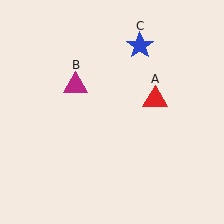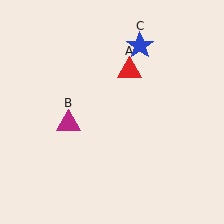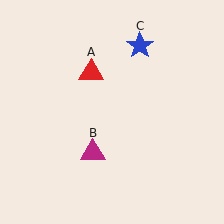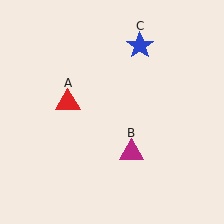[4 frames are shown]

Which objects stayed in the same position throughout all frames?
Blue star (object C) remained stationary.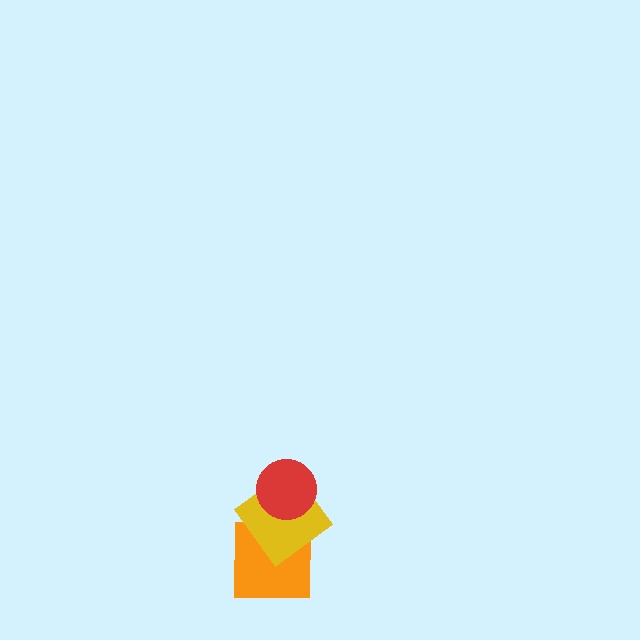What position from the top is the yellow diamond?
The yellow diamond is 2nd from the top.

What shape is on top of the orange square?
The yellow diamond is on top of the orange square.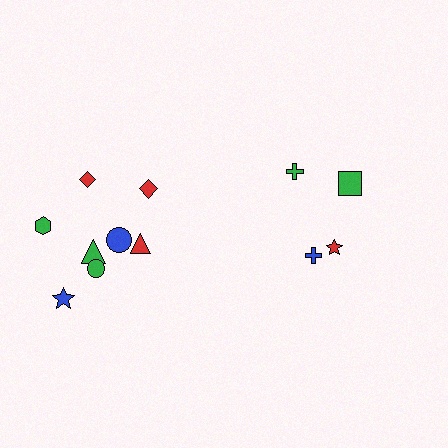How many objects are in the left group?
There are 8 objects.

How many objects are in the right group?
There are 4 objects.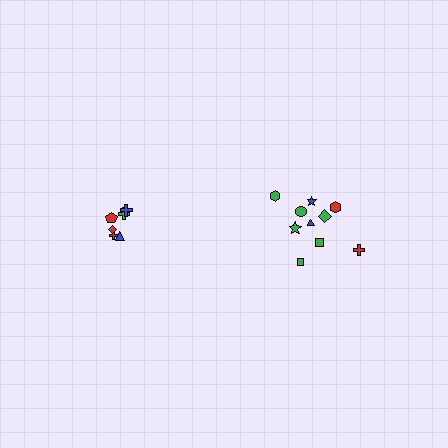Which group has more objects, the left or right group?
The right group.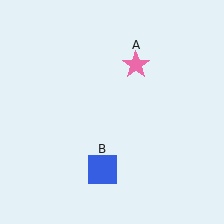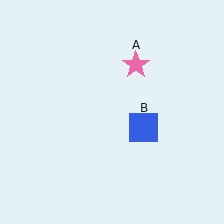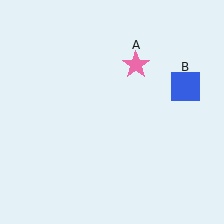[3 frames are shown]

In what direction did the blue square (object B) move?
The blue square (object B) moved up and to the right.